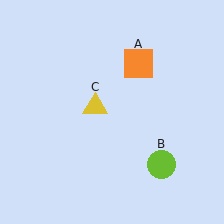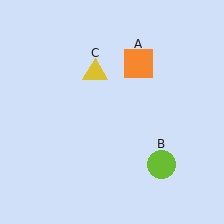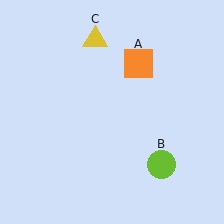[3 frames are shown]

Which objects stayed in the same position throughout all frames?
Orange square (object A) and lime circle (object B) remained stationary.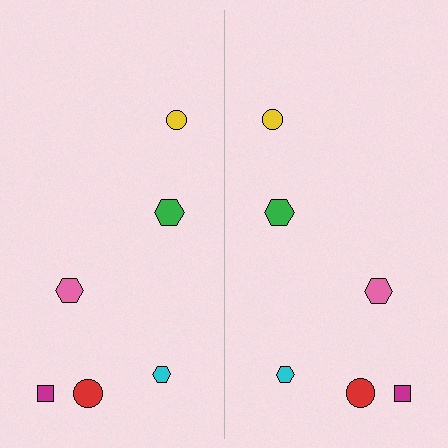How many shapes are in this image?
There are 12 shapes in this image.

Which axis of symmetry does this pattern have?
The pattern has a vertical axis of symmetry running through the center of the image.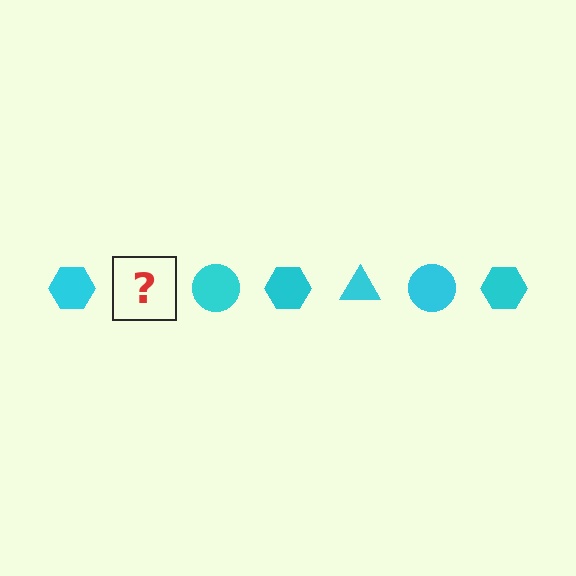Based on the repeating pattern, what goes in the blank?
The blank should be a cyan triangle.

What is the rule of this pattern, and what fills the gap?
The rule is that the pattern cycles through hexagon, triangle, circle shapes in cyan. The gap should be filled with a cyan triangle.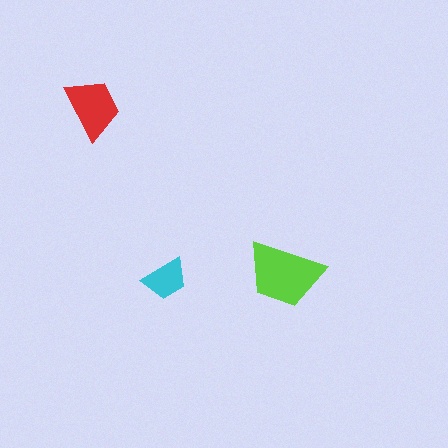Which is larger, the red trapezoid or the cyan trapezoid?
The red one.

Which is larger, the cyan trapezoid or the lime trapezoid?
The lime one.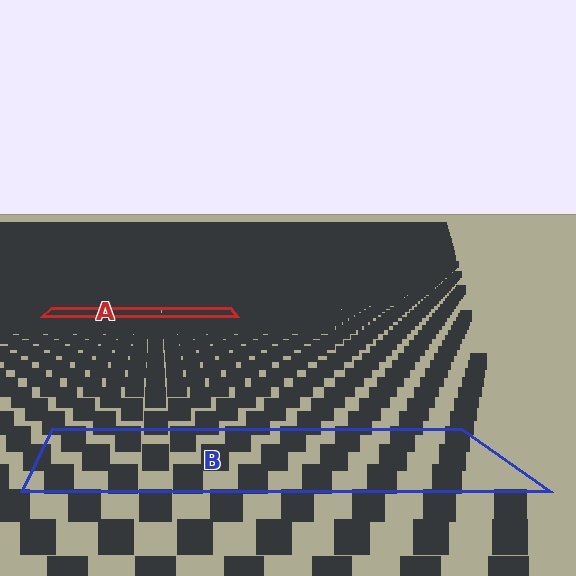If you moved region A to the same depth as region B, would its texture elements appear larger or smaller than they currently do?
They would appear larger. At a closer depth, the same texture elements are projected at a bigger on-screen size.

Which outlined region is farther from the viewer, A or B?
Region A is farther from the viewer — the texture elements inside it appear smaller and more densely packed.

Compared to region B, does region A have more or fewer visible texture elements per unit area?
Region A has more texture elements per unit area — they are packed more densely because it is farther away.